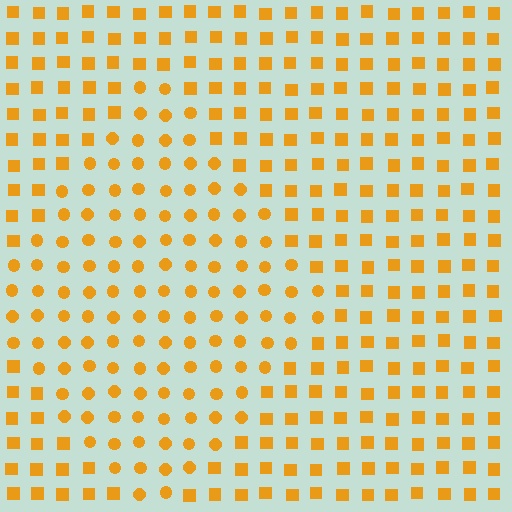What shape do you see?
I see a diamond.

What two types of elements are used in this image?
The image uses circles inside the diamond region and squares outside it.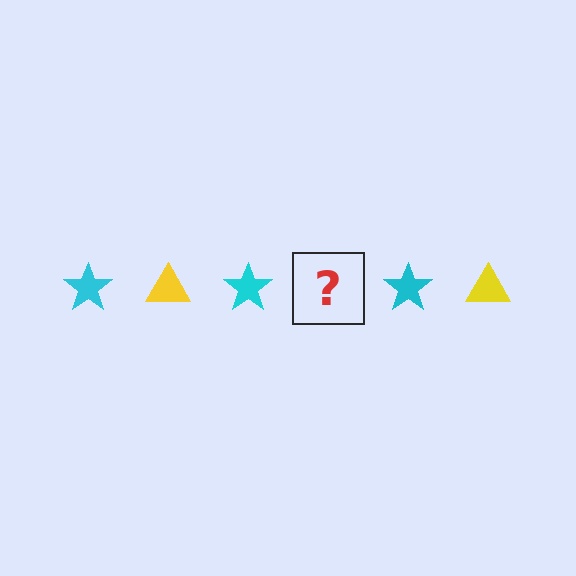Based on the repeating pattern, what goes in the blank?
The blank should be a yellow triangle.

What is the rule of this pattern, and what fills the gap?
The rule is that the pattern alternates between cyan star and yellow triangle. The gap should be filled with a yellow triangle.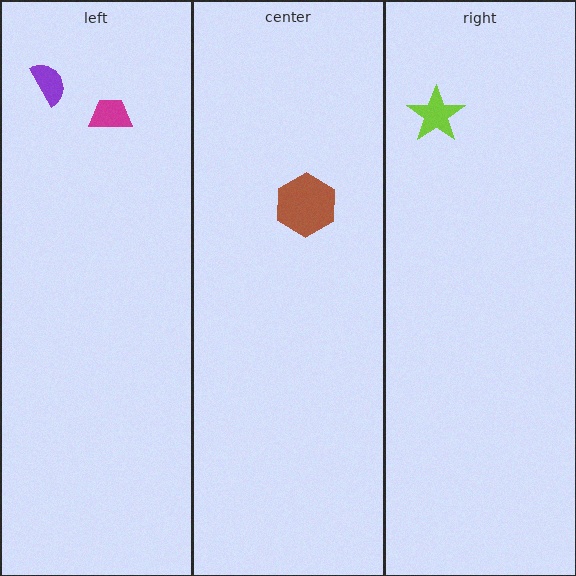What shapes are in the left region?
The magenta trapezoid, the purple semicircle.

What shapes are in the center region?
The brown hexagon.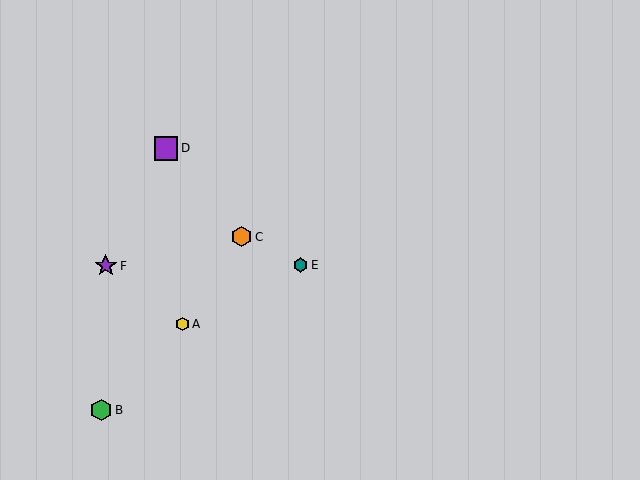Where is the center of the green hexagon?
The center of the green hexagon is at (101, 410).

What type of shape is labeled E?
Shape E is a teal hexagon.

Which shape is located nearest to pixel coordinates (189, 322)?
The yellow hexagon (labeled A) at (182, 324) is nearest to that location.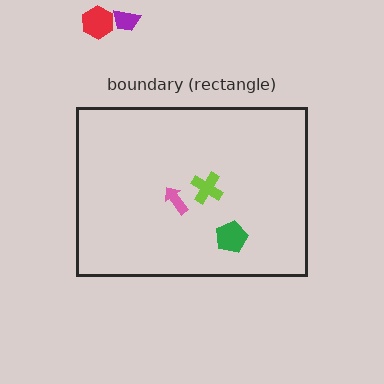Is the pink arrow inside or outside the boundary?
Inside.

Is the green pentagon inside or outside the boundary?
Inside.